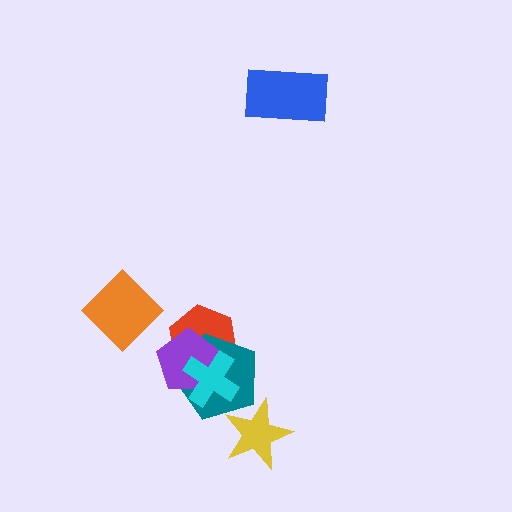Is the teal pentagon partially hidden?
Yes, it is partially covered by another shape.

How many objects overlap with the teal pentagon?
4 objects overlap with the teal pentagon.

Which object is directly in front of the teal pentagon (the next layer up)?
The purple pentagon is directly in front of the teal pentagon.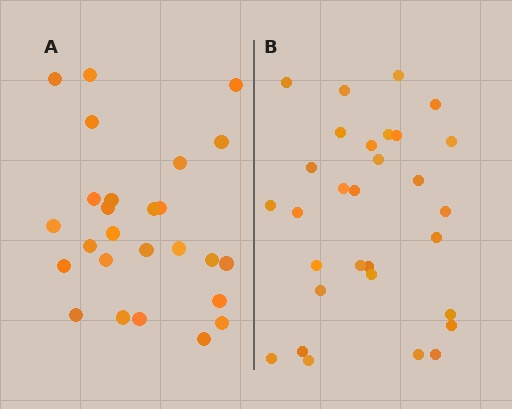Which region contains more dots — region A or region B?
Region B (the right region) has more dots.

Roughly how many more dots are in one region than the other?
Region B has about 4 more dots than region A.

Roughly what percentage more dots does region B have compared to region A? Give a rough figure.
About 15% more.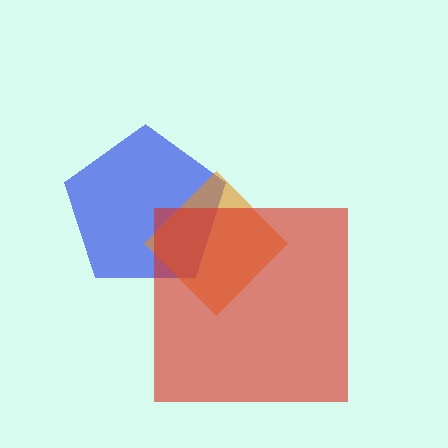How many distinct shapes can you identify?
There are 3 distinct shapes: a blue pentagon, an orange diamond, a red square.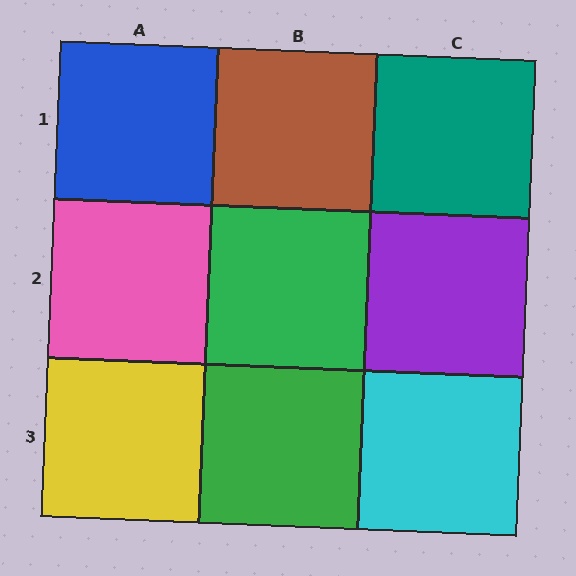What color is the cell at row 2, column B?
Green.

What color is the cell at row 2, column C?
Purple.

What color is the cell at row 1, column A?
Blue.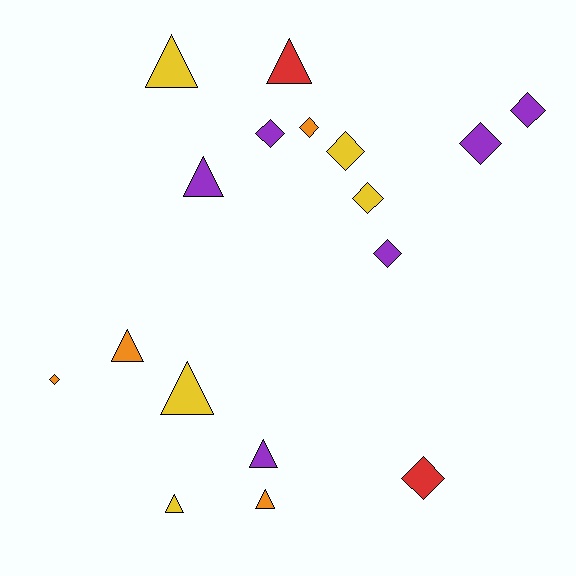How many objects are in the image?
There are 17 objects.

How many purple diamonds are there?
There are 4 purple diamonds.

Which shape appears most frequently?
Diamond, with 9 objects.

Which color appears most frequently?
Purple, with 6 objects.